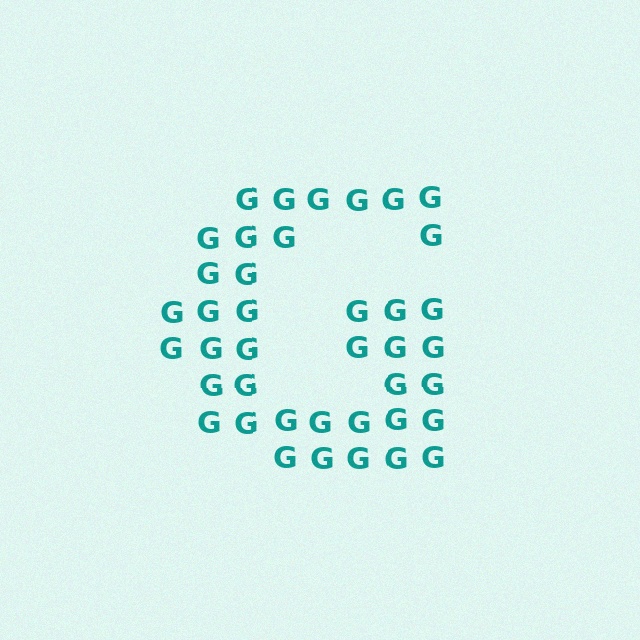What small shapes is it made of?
It is made of small letter G's.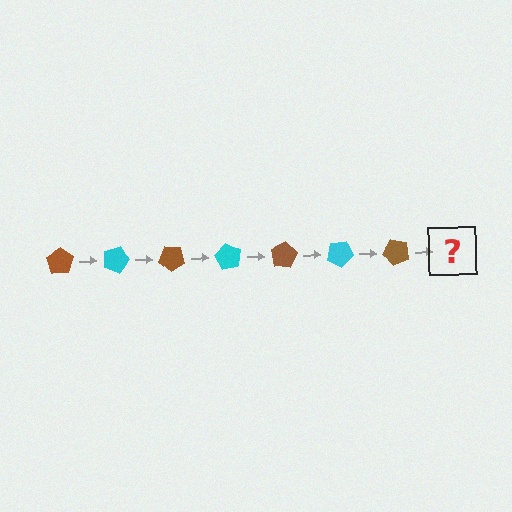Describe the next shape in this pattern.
It should be a cyan pentagon, rotated 140 degrees from the start.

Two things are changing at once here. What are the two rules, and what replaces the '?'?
The two rules are that it rotates 20 degrees each step and the color cycles through brown and cyan. The '?' should be a cyan pentagon, rotated 140 degrees from the start.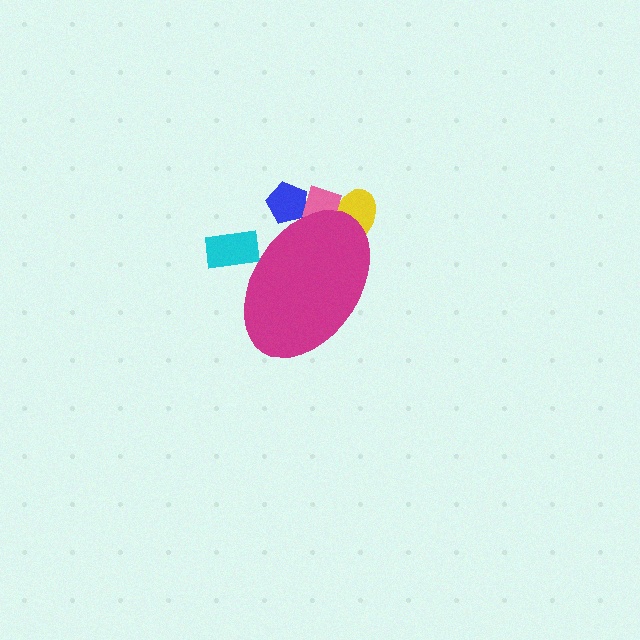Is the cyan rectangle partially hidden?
Yes, the cyan rectangle is partially hidden behind the magenta ellipse.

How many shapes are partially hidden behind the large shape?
4 shapes are partially hidden.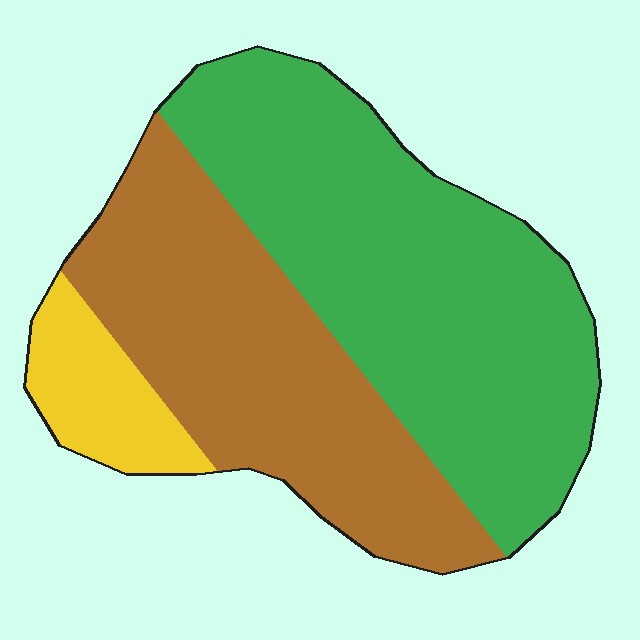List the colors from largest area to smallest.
From largest to smallest: green, brown, yellow.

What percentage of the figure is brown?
Brown takes up between a quarter and a half of the figure.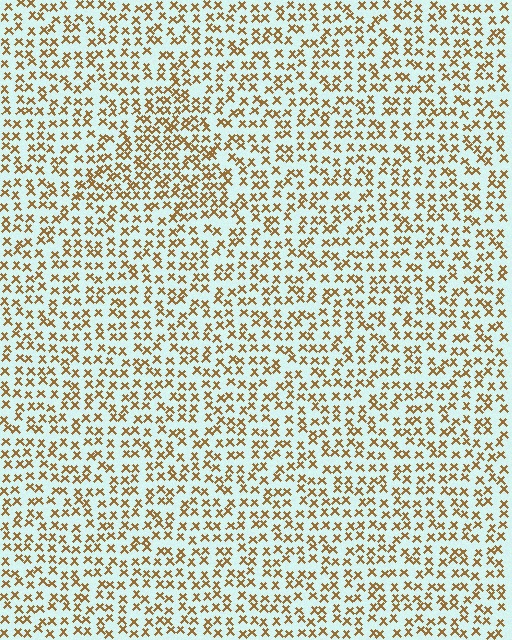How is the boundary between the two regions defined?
The boundary is defined by a change in element density (approximately 1.5x ratio). All elements are the same color, size, and shape.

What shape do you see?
I see a triangle.